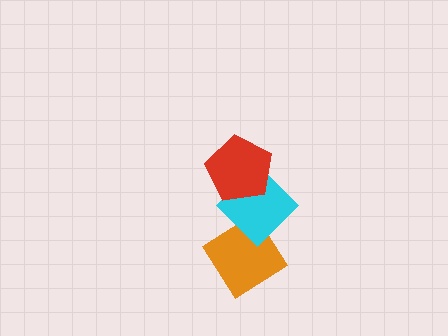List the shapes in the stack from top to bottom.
From top to bottom: the red pentagon, the cyan diamond, the orange diamond.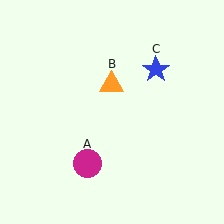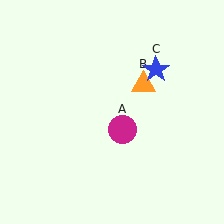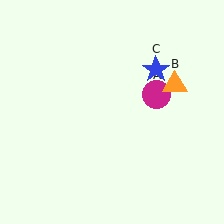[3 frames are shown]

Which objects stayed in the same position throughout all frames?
Blue star (object C) remained stationary.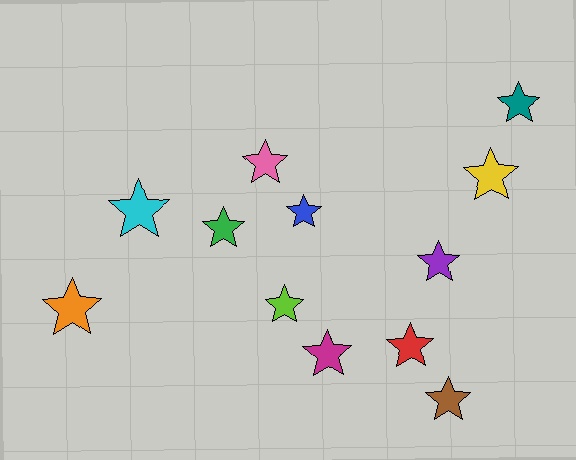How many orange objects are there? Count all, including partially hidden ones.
There is 1 orange object.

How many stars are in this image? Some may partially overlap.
There are 12 stars.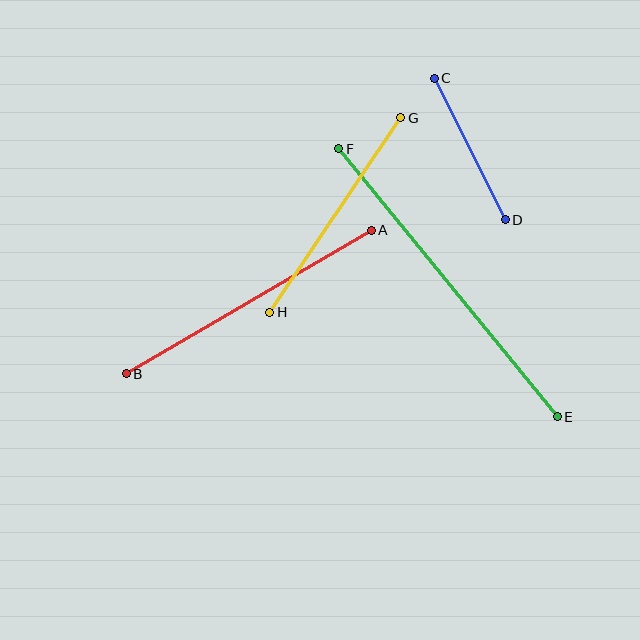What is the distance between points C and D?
The distance is approximately 158 pixels.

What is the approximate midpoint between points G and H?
The midpoint is at approximately (335, 215) pixels.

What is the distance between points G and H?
The distance is approximately 235 pixels.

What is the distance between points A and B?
The distance is approximately 284 pixels.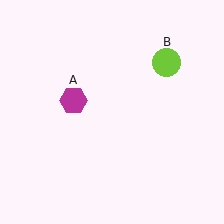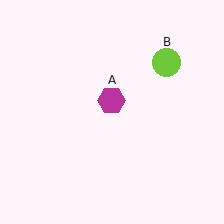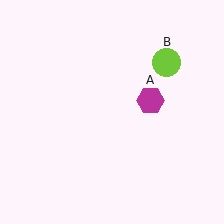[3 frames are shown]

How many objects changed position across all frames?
1 object changed position: magenta hexagon (object A).